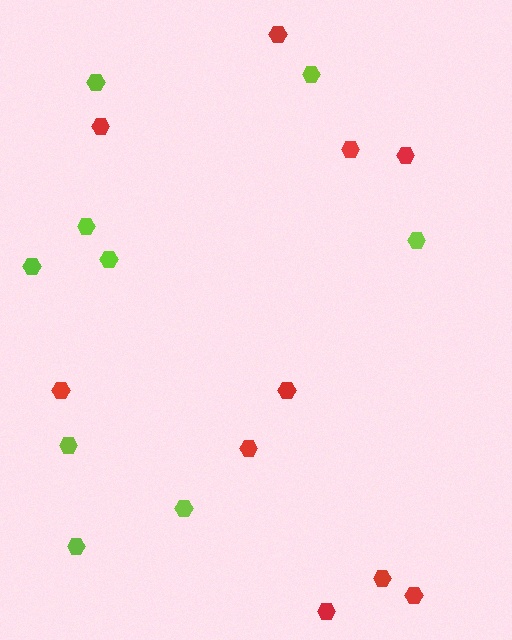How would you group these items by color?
There are 2 groups: one group of lime hexagons (9) and one group of red hexagons (10).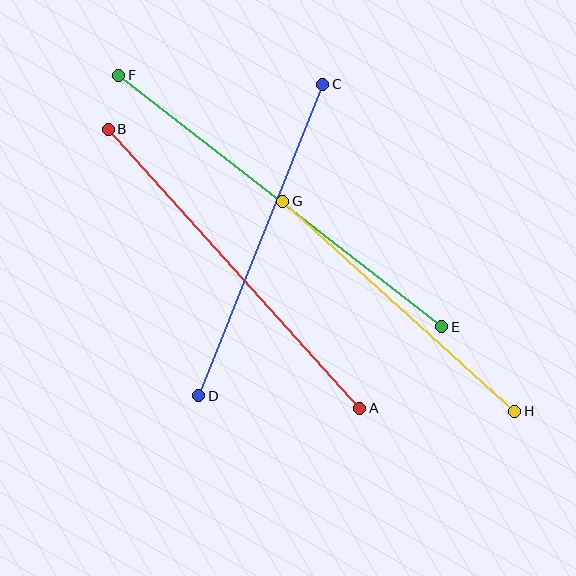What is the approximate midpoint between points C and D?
The midpoint is at approximately (261, 240) pixels.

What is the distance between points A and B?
The distance is approximately 376 pixels.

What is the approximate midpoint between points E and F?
The midpoint is at approximately (280, 201) pixels.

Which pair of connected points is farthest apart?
Points E and F are farthest apart.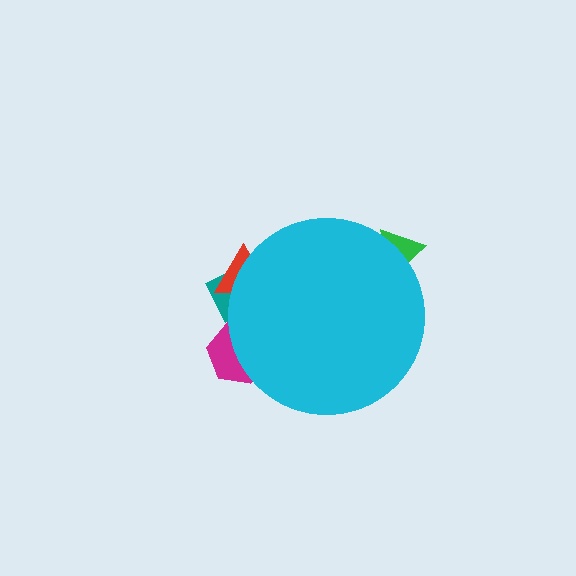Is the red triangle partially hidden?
Yes, the red triangle is partially hidden behind the cyan circle.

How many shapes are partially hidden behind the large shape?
4 shapes are partially hidden.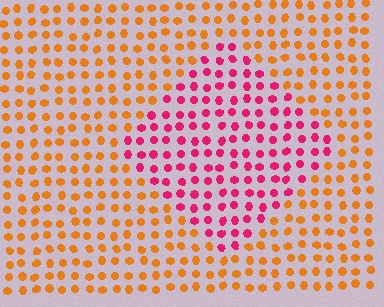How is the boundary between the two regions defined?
The boundary is defined purely by a slight shift in hue (about 55 degrees). Spacing, size, and orientation are identical on both sides.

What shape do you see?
I see a diamond.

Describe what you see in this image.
The image is filled with small orange elements in a uniform arrangement. A diamond-shaped region is visible where the elements are tinted to a slightly different hue, forming a subtle color boundary.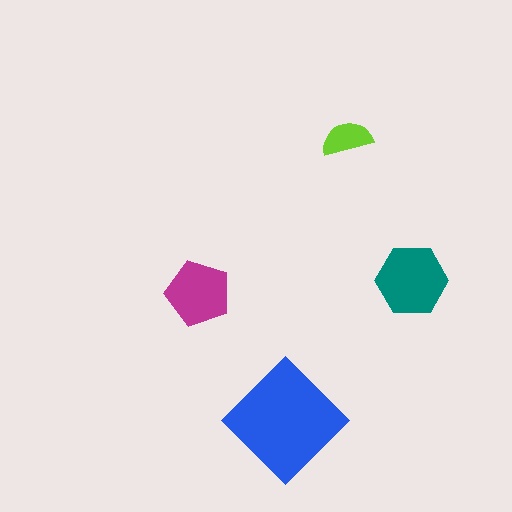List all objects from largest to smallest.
The blue diamond, the teal hexagon, the magenta pentagon, the lime semicircle.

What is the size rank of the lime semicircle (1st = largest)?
4th.